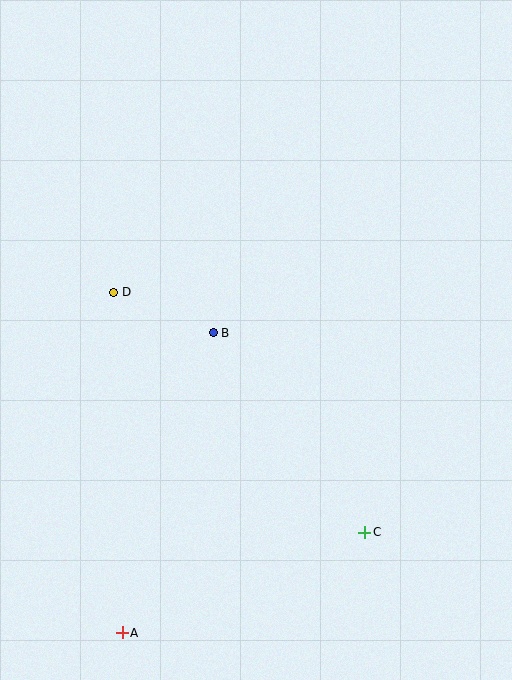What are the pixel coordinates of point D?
Point D is at (114, 292).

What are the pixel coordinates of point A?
Point A is at (122, 633).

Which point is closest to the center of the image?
Point B at (213, 333) is closest to the center.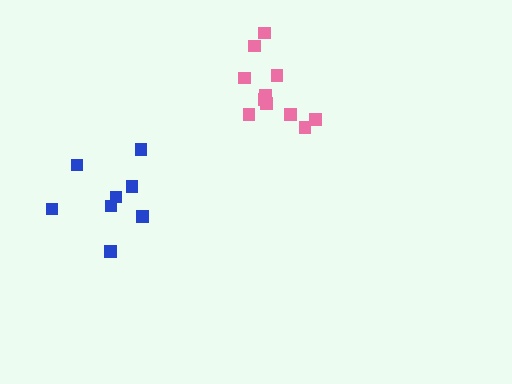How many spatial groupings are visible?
There are 2 spatial groupings.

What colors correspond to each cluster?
The clusters are colored: pink, blue.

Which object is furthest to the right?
The pink cluster is rightmost.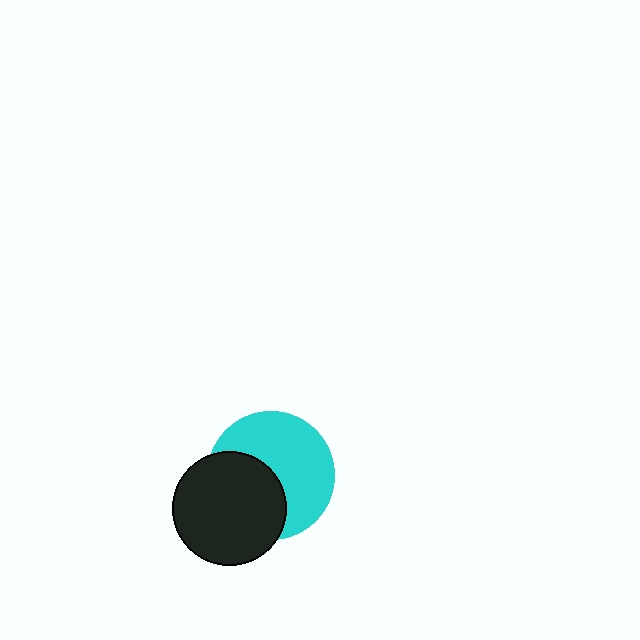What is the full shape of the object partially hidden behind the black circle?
The partially hidden object is a cyan circle.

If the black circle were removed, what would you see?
You would see the complete cyan circle.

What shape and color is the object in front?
The object in front is a black circle.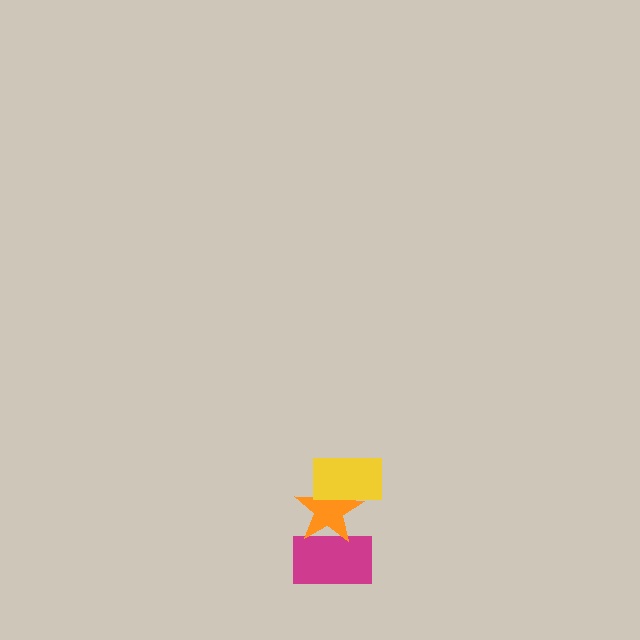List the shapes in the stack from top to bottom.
From top to bottom: the yellow rectangle, the orange star, the magenta rectangle.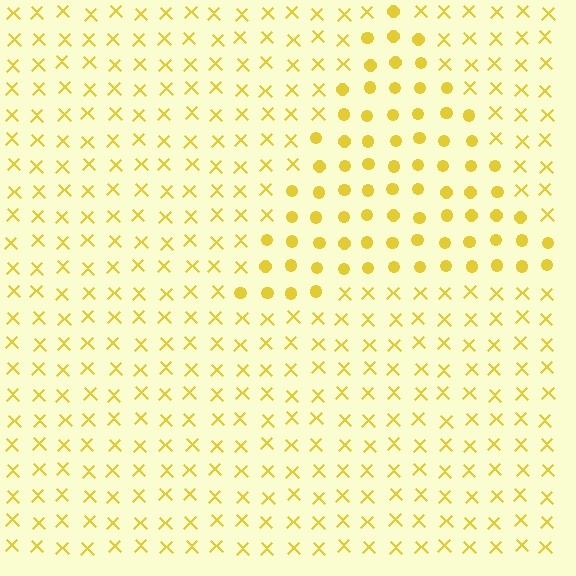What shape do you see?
I see a triangle.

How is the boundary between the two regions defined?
The boundary is defined by a change in element shape: circles inside vs. X marks outside. All elements share the same color and spacing.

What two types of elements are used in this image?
The image uses circles inside the triangle region and X marks outside it.